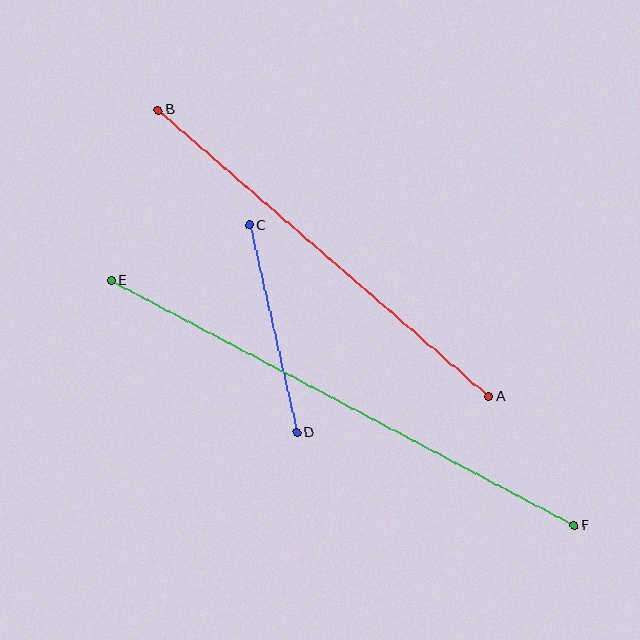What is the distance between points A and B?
The distance is approximately 438 pixels.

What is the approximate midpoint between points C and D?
The midpoint is at approximately (273, 329) pixels.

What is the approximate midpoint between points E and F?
The midpoint is at approximately (342, 403) pixels.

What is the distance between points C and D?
The distance is approximately 213 pixels.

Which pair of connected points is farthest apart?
Points E and F are farthest apart.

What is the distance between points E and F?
The distance is approximately 524 pixels.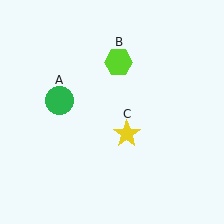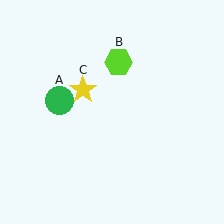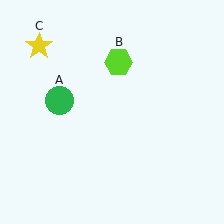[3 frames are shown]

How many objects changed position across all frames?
1 object changed position: yellow star (object C).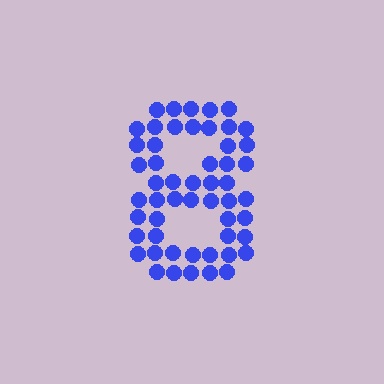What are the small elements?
The small elements are circles.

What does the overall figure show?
The overall figure shows the digit 8.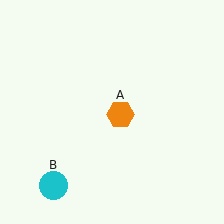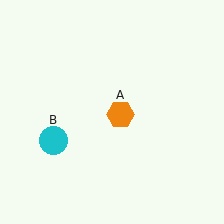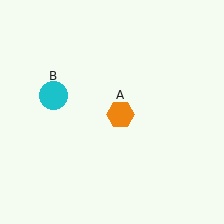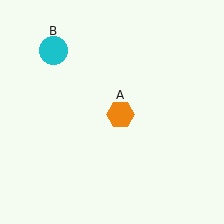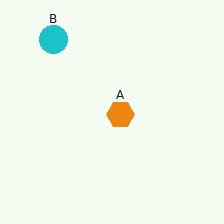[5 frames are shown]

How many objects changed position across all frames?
1 object changed position: cyan circle (object B).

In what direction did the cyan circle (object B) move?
The cyan circle (object B) moved up.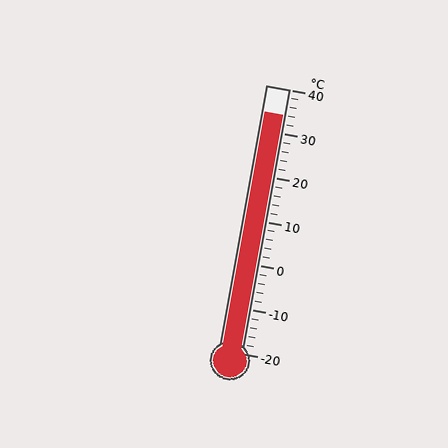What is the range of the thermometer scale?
The thermometer scale ranges from -20°C to 40°C.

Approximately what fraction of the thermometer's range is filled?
The thermometer is filled to approximately 90% of its range.